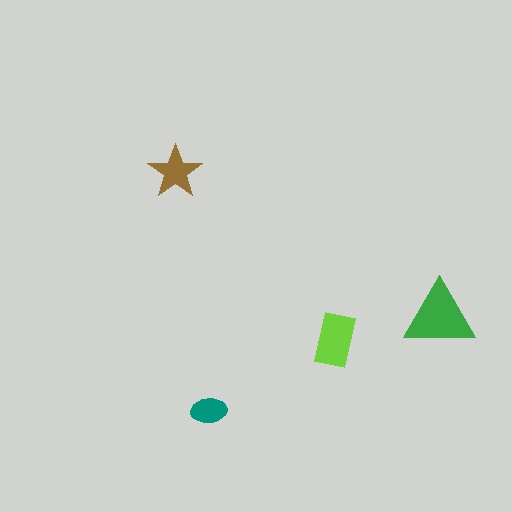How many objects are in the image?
There are 4 objects in the image.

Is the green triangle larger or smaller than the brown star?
Larger.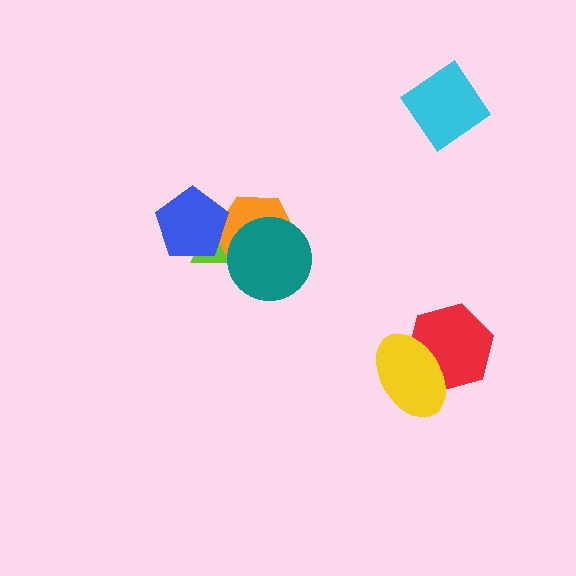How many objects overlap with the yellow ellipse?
1 object overlaps with the yellow ellipse.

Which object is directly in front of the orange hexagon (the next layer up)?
The teal circle is directly in front of the orange hexagon.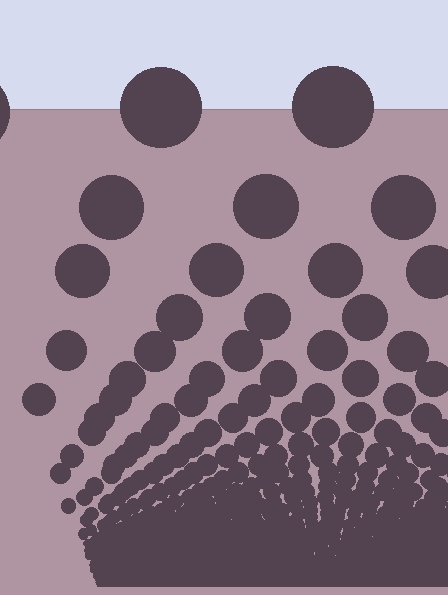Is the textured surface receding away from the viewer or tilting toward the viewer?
The surface appears to tilt toward the viewer. Texture elements get larger and sparser toward the top.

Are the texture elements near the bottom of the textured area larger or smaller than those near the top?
Smaller. The gradient is inverted — elements near the bottom are smaller and denser.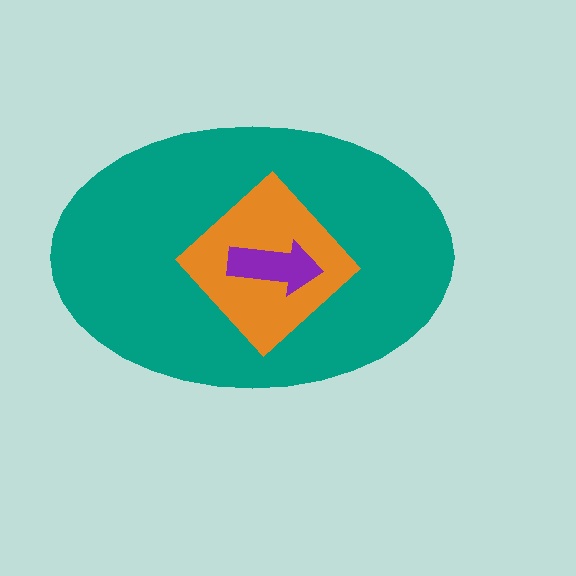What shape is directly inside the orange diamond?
The purple arrow.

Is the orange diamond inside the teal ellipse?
Yes.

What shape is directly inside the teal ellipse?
The orange diamond.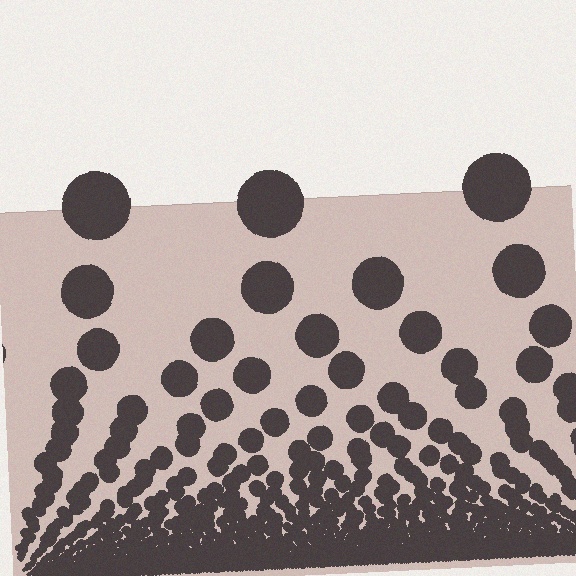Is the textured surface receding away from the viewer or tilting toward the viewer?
The surface appears to tilt toward the viewer. Texture elements get larger and sparser toward the top.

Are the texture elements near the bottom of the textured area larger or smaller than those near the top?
Smaller. The gradient is inverted — elements near the bottom are smaller and denser.